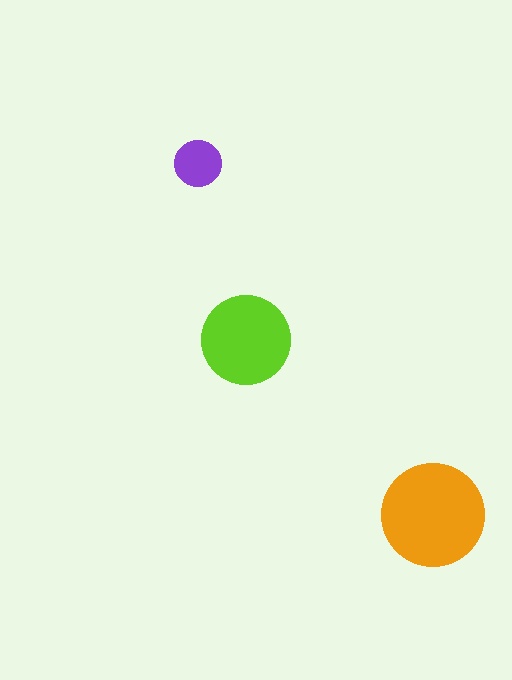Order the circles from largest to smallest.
the orange one, the lime one, the purple one.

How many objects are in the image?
There are 3 objects in the image.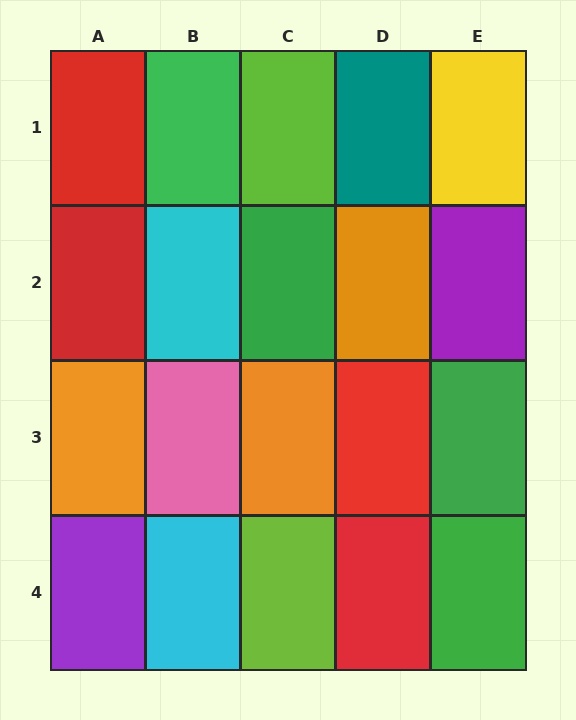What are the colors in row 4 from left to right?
Purple, cyan, lime, red, green.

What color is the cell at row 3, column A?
Orange.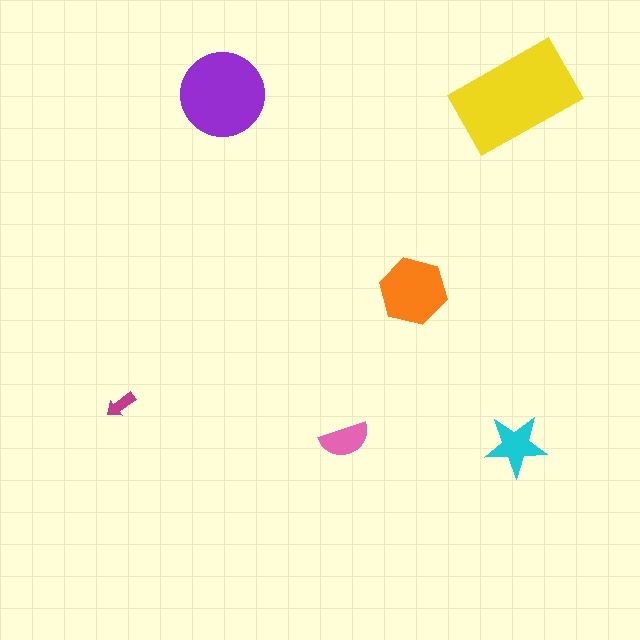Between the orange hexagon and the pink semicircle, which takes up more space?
The orange hexagon.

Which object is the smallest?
The magenta arrow.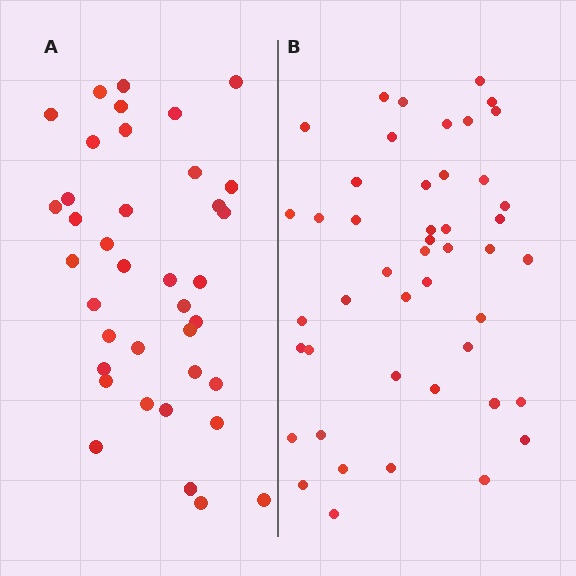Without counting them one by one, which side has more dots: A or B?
Region B (the right region) has more dots.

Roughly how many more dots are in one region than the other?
Region B has roughly 8 or so more dots than region A.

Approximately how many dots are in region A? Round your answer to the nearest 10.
About 40 dots. (The exact count is 38, which rounds to 40.)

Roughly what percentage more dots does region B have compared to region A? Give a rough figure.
About 20% more.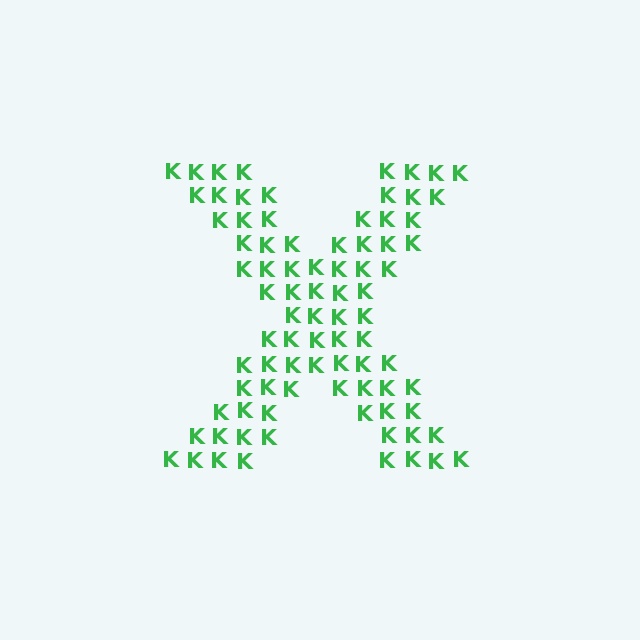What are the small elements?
The small elements are letter K's.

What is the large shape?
The large shape is the letter X.